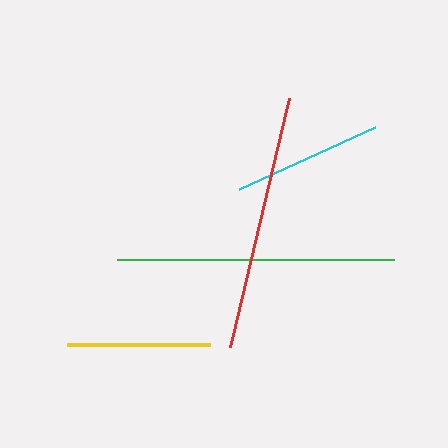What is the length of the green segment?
The green segment is approximately 277 pixels long.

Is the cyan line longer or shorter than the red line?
The red line is longer than the cyan line.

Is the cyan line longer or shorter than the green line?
The green line is longer than the cyan line.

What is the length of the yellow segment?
The yellow segment is approximately 143 pixels long.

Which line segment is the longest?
The green line is the longest at approximately 277 pixels.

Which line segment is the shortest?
The yellow line is the shortest at approximately 143 pixels.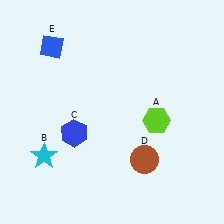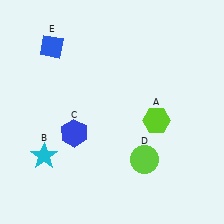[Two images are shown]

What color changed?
The circle (D) changed from brown in Image 1 to lime in Image 2.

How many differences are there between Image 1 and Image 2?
There is 1 difference between the two images.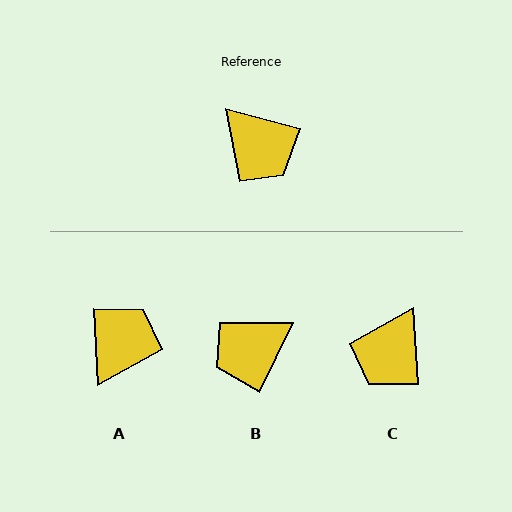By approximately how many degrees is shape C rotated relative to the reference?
Approximately 71 degrees clockwise.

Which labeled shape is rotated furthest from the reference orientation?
A, about 108 degrees away.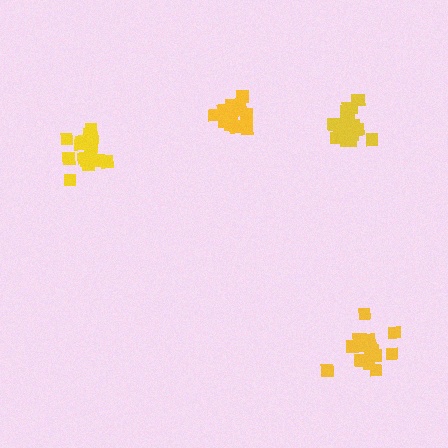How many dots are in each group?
Group 1: 17 dots, Group 2: 21 dots, Group 3: 16 dots, Group 4: 21 dots (75 total).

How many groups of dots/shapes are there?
There are 4 groups.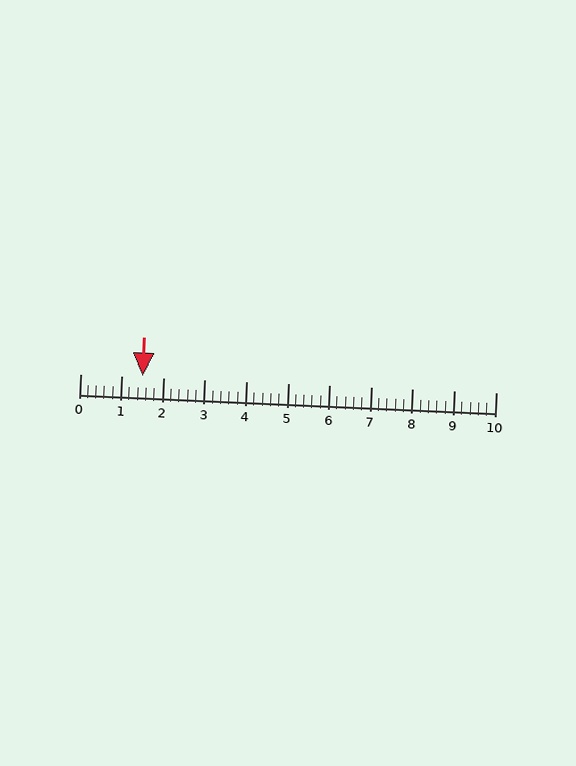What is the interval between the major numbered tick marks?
The major tick marks are spaced 1 units apart.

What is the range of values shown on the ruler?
The ruler shows values from 0 to 10.